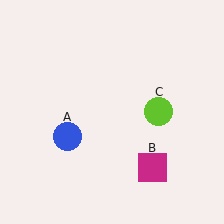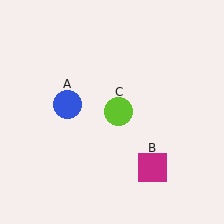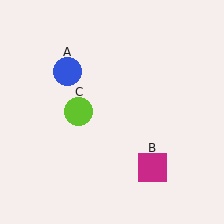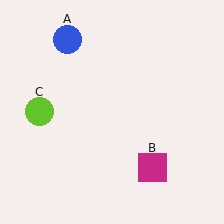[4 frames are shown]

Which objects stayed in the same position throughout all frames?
Magenta square (object B) remained stationary.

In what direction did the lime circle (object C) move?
The lime circle (object C) moved left.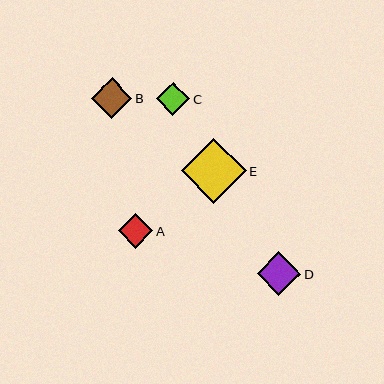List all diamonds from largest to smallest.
From largest to smallest: E, D, B, A, C.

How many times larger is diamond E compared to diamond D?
Diamond E is approximately 1.5 times the size of diamond D.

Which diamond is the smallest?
Diamond C is the smallest with a size of approximately 34 pixels.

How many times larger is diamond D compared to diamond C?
Diamond D is approximately 1.3 times the size of diamond C.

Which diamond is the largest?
Diamond E is the largest with a size of approximately 65 pixels.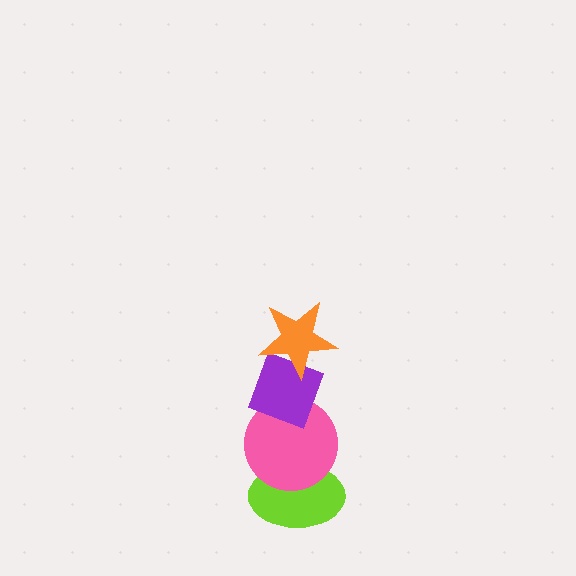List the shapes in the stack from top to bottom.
From top to bottom: the orange star, the purple diamond, the pink circle, the lime ellipse.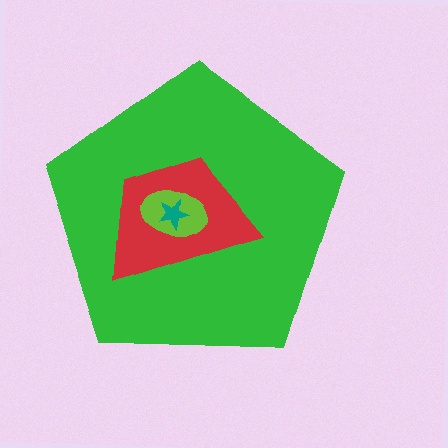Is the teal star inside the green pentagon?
Yes.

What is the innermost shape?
The teal star.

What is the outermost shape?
The green pentagon.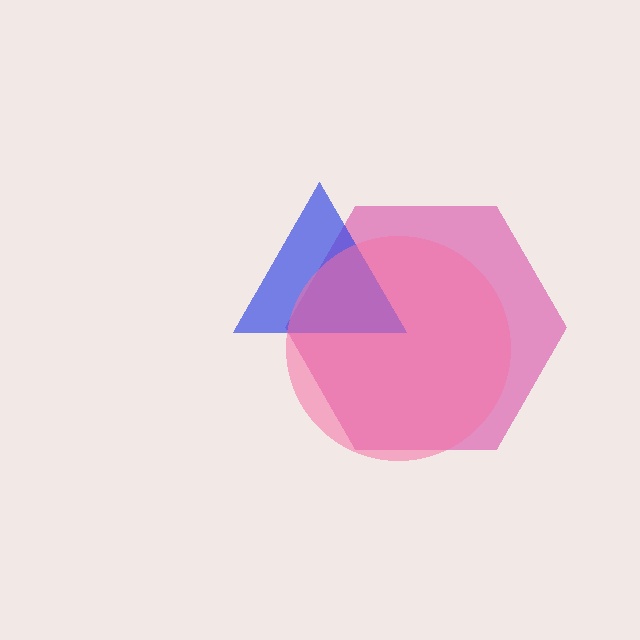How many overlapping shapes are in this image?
There are 3 overlapping shapes in the image.